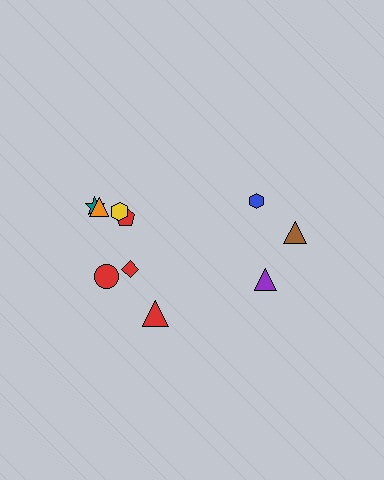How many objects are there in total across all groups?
There are 10 objects.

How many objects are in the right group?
There are 3 objects.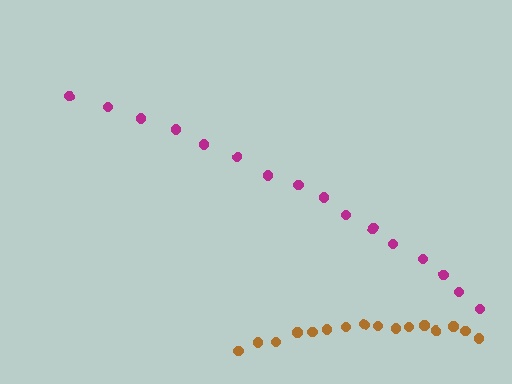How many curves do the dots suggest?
There are 2 distinct paths.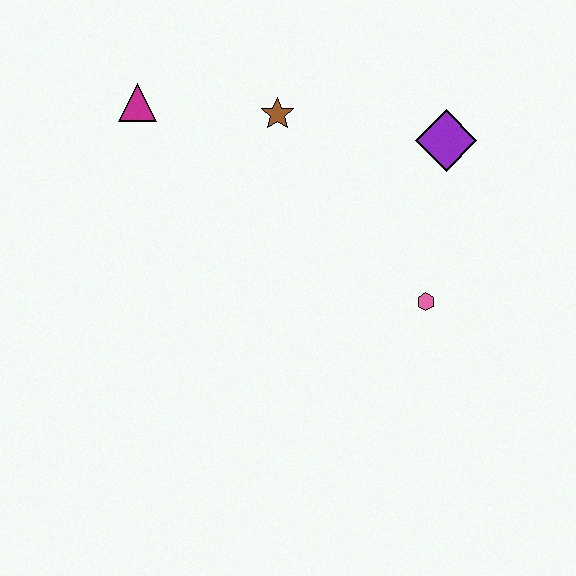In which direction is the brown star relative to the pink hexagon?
The brown star is above the pink hexagon.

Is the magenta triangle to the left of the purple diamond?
Yes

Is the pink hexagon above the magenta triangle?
No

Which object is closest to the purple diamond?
The pink hexagon is closest to the purple diamond.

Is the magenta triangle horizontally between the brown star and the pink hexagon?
No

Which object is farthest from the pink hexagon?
The magenta triangle is farthest from the pink hexagon.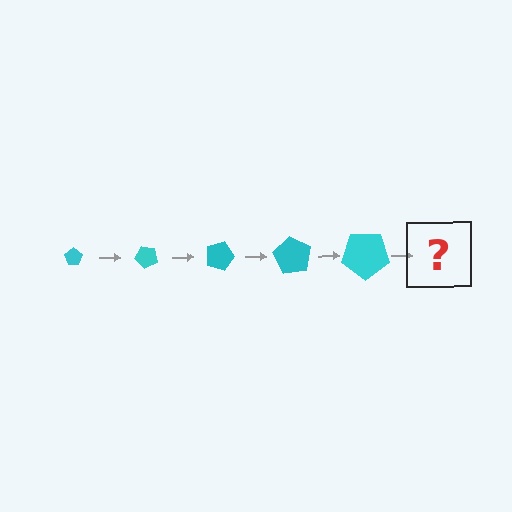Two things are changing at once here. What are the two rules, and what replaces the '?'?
The two rules are that the pentagon grows larger each step and it rotates 45 degrees each step. The '?' should be a pentagon, larger than the previous one and rotated 225 degrees from the start.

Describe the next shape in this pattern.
It should be a pentagon, larger than the previous one and rotated 225 degrees from the start.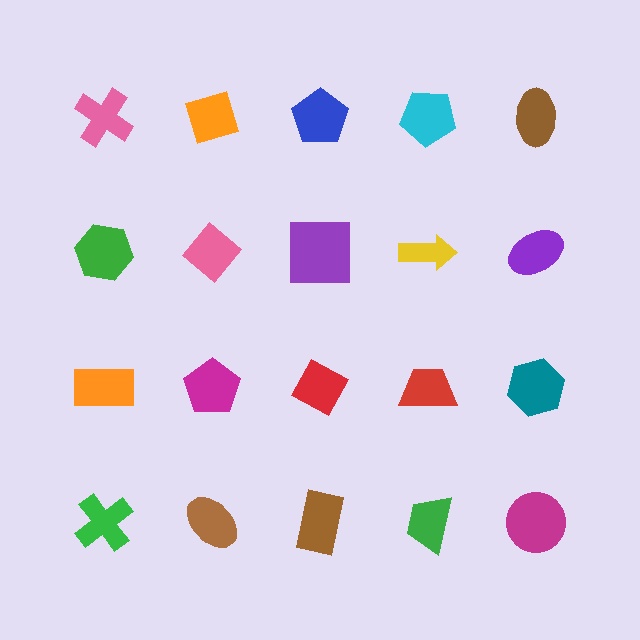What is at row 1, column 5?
A brown ellipse.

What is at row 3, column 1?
An orange rectangle.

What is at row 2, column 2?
A pink diamond.